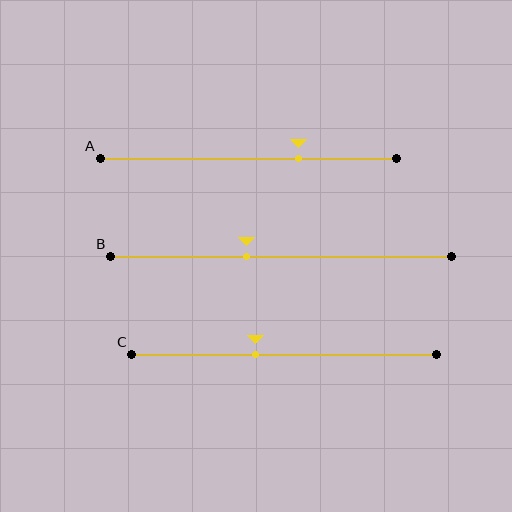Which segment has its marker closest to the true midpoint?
Segment C has its marker closest to the true midpoint.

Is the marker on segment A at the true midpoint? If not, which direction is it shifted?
No, the marker on segment A is shifted to the right by about 17% of the segment length.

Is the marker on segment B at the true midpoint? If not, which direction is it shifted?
No, the marker on segment B is shifted to the left by about 10% of the segment length.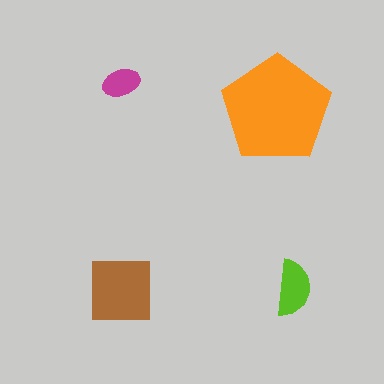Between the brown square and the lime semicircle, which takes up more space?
The brown square.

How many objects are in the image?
There are 4 objects in the image.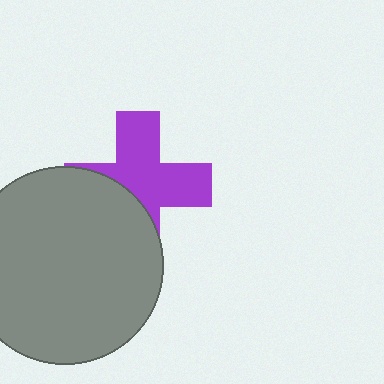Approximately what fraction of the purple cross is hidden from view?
Roughly 41% of the purple cross is hidden behind the gray circle.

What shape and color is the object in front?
The object in front is a gray circle.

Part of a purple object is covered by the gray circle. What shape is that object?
It is a cross.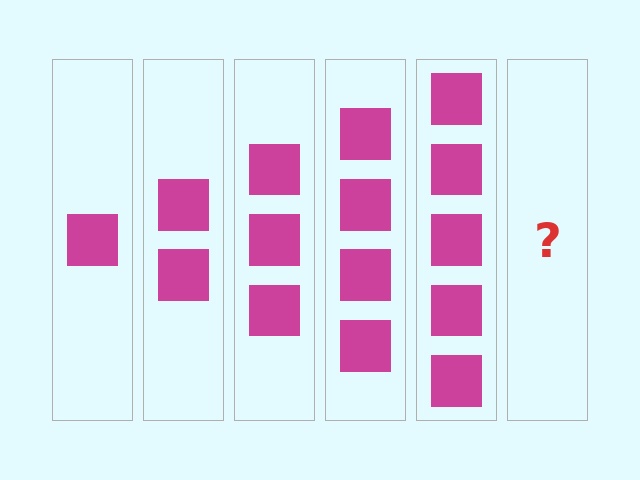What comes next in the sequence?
The next element should be 6 squares.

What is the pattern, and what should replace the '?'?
The pattern is that each step adds one more square. The '?' should be 6 squares.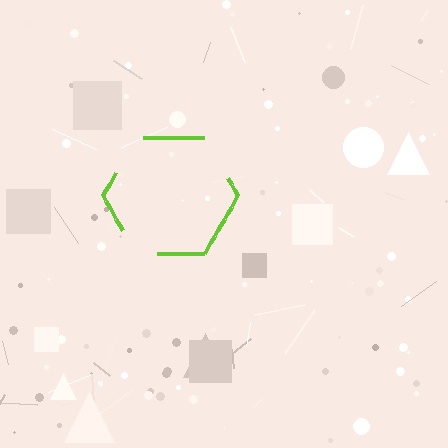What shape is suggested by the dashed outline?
The dashed outline suggests a hexagon.